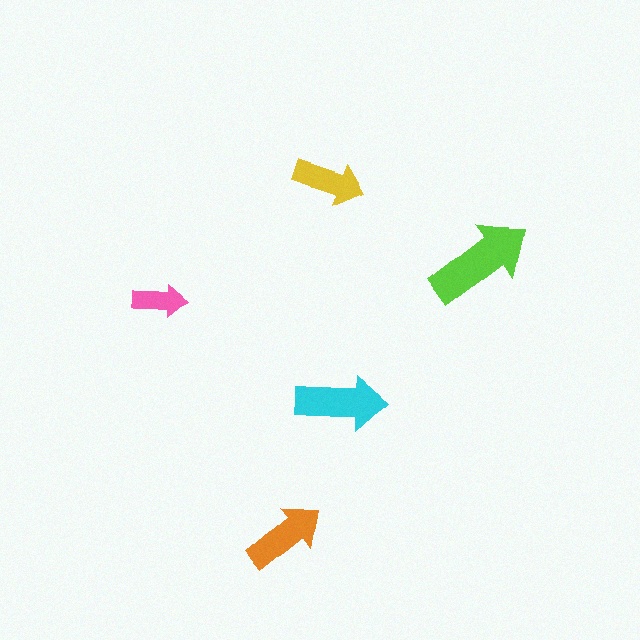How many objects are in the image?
There are 5 objects in the image.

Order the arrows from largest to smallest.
the lime one, the cyan one, the orange one, the yellow one, the pink one.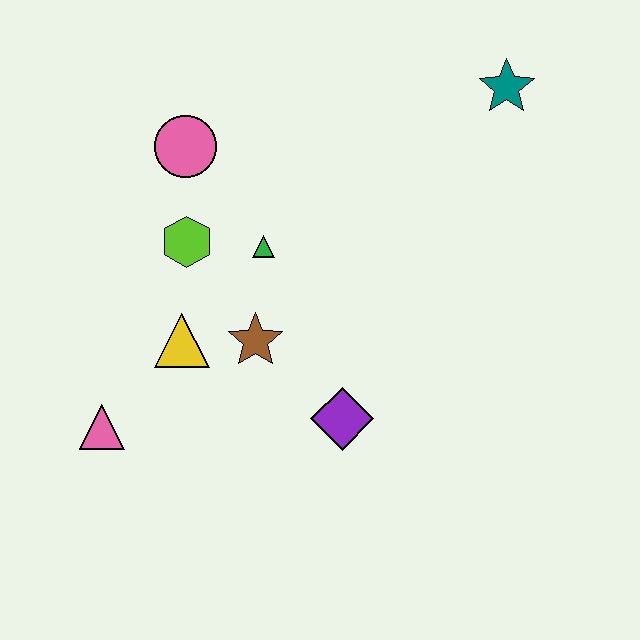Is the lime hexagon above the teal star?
No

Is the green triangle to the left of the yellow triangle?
No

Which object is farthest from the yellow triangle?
The teal star is farthest from the yellow triangle.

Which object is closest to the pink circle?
The lime hexagon is closest to the pink circle.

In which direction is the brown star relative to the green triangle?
The brown star is below the green triangle.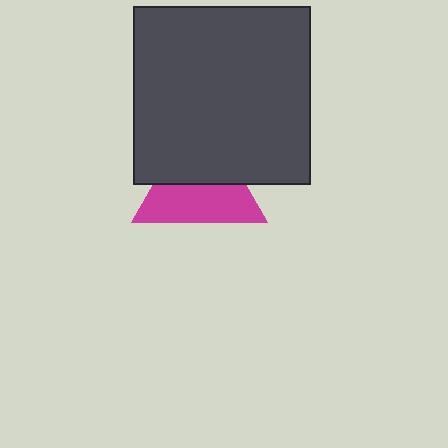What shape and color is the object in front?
The object in front is a dark gray square.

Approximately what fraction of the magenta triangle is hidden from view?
Roughly 47% of the magenta triangle is hidden behind the dark gray square.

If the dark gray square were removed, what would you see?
You would see the complete magenta triangle.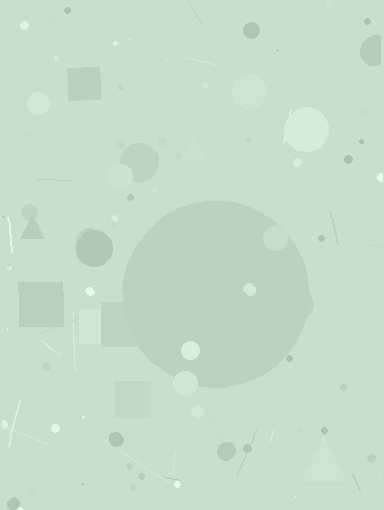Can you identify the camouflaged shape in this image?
The camouflaged shape is a circle.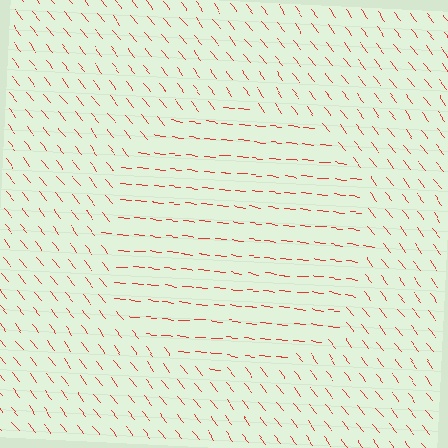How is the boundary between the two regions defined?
The boundary is defined purely by a change in line orientation (approximately 45 degrees difference). All lines are the same color and thickness.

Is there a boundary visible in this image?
Yes, there is a texture boundary formed by a change in line orientation.